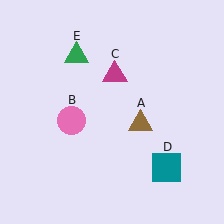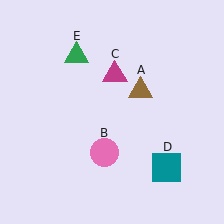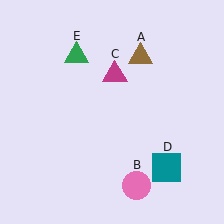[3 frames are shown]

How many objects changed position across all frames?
2 objects changed position: brown triangle (object A), pink circle (object B).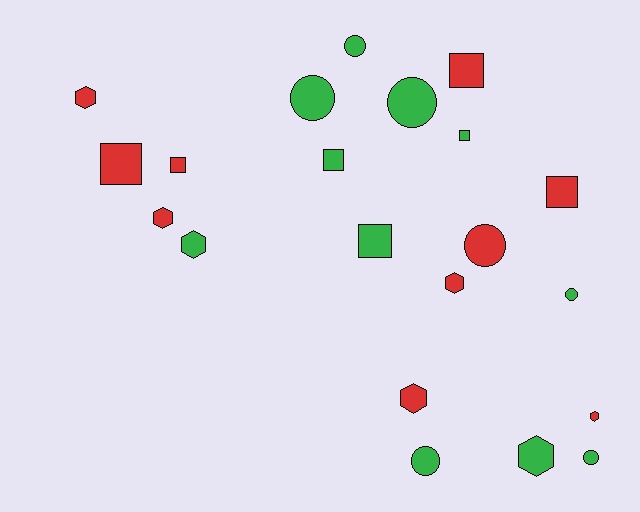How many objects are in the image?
There are 21 objects.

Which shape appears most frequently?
Circle, with 7 objects.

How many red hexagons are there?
There are 5 red hexagons.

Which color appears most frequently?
Green, with 11 objects.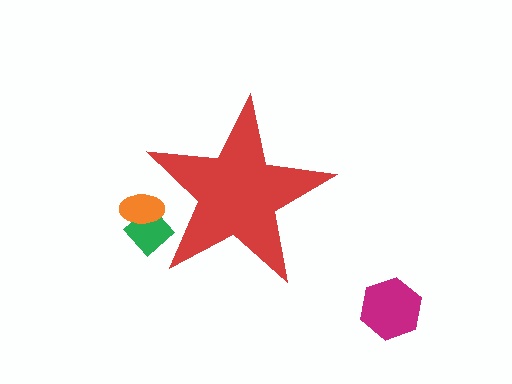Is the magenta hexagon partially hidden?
No, the magenta hexagon is fully visible.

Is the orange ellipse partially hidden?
Yes, the orange ellipse is partially hidden behind the red star.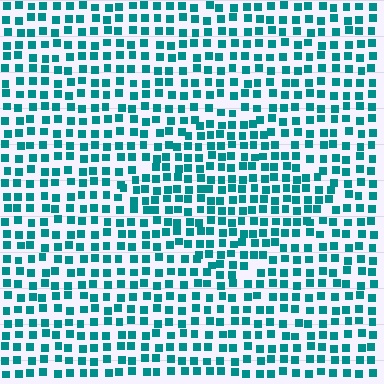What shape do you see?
I see a diamond.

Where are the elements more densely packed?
The elements are more densely packed inside the diamond boundary.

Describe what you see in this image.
The image contains small teal elements arranged at two different densities. A diamond-shaped region is visible where the elements are more densely packed than the surrounding area.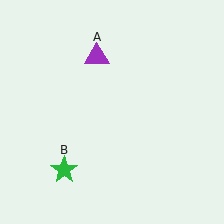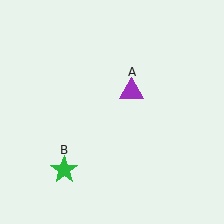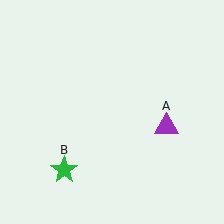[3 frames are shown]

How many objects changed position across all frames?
1 object changed position: purple triangle (object A).